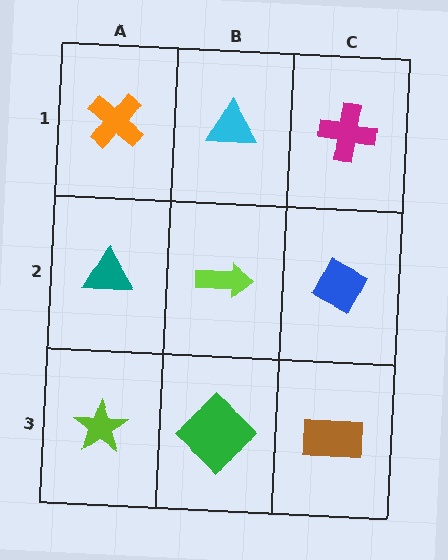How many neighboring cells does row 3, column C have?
2.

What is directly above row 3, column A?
A teal triangle.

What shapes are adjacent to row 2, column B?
A cyan triangle (row 1, column B), a green diamond (row 3, column B), a teal triangle (row 2, column A), a blue diamond (row 2, column C).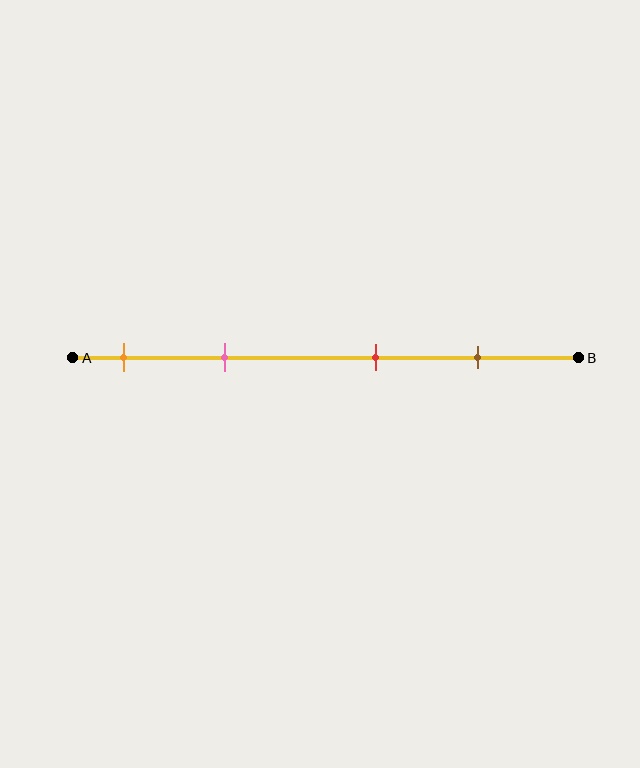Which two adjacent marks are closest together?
The orange and pink marks are the closest adjacent pair.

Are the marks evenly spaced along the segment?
No, the marks are not evenly spaced.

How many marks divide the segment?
There are 4 marks dividing the segment.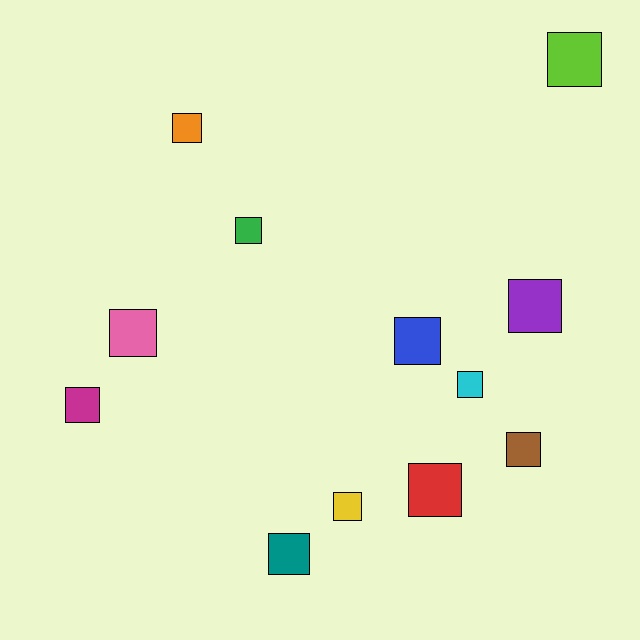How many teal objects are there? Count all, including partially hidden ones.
There is 1 teal object.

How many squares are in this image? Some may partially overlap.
There are 12 squares.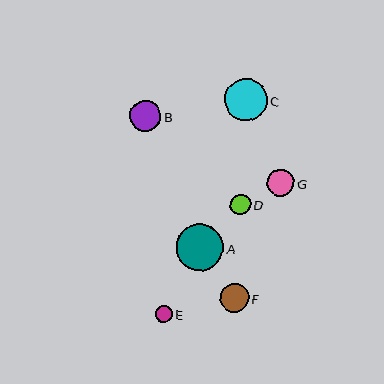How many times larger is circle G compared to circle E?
Circle G is approximately 1.6 times the size of circle E.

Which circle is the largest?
Circle A is the largest with a size of approximately 48 pixels.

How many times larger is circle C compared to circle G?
Circle C is approximately 1.6 times the size of circle G.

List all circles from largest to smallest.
From largest to smallest: A, C, B, F, G, D, E.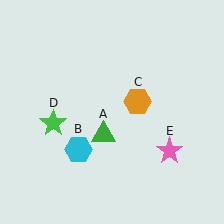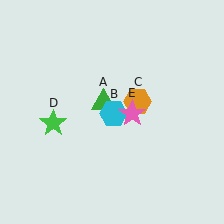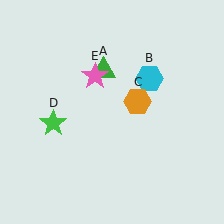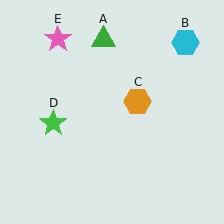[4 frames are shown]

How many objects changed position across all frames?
3 objects changed position: green triangle (object A), cyan hexagon (object B), pink star (object E).